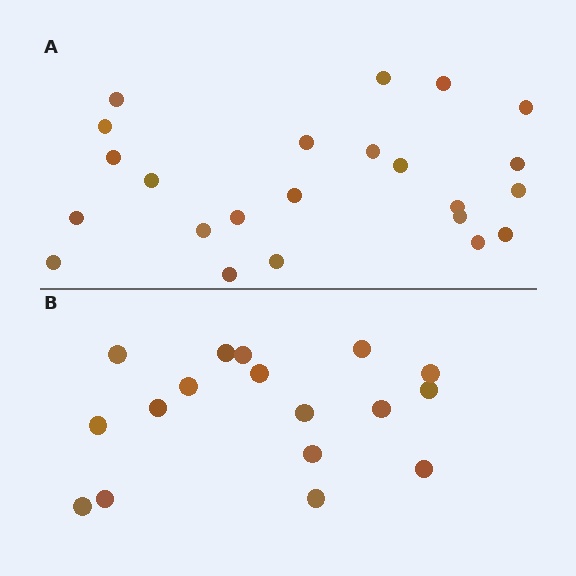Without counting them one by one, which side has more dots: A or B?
Region A (the top region) has more dots.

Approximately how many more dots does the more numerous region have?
Region A has about 6 more dots than region B.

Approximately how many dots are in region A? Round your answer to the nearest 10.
About 20 dots. (The exact count is 23, which rounds to 20.)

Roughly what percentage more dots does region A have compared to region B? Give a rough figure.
About 35% more.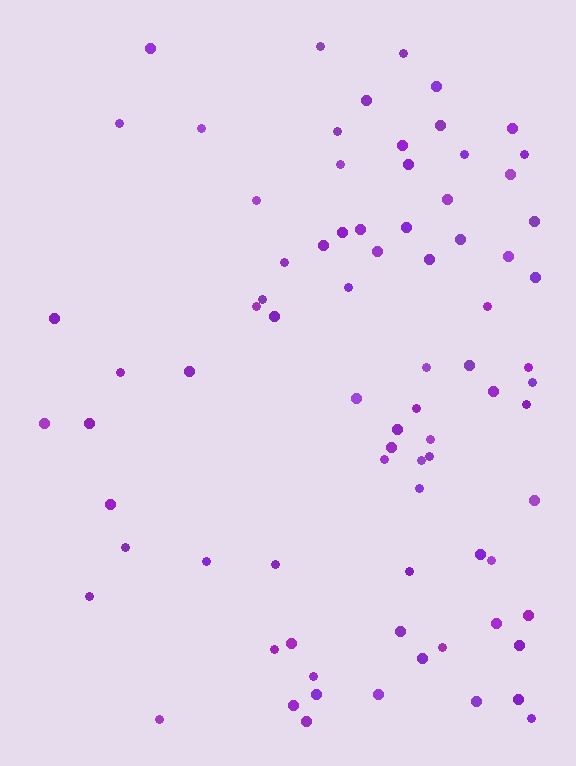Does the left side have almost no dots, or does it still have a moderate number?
Still a moderate number, just noticeably fewer than the right.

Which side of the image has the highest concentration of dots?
The right.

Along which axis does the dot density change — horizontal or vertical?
Horizontal.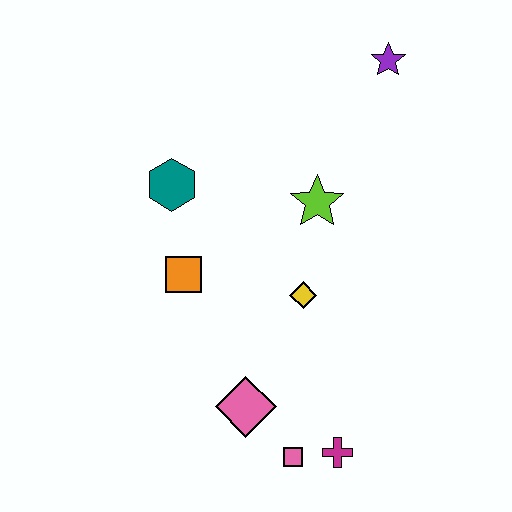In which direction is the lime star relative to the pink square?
The lime star is above the pink square.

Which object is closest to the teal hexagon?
The orange square is closest to the teal hexagon.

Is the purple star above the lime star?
Yes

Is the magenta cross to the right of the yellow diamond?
Yes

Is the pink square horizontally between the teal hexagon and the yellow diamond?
Yes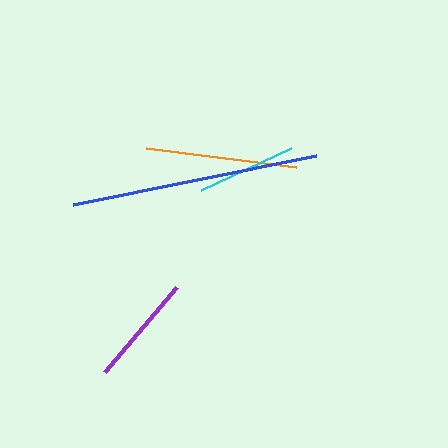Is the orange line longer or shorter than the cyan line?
The orange line is longer than the cyan line.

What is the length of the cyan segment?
The cyan segment is approximately 99 pixels long.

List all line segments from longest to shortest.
From longest to shortest: blue, orange, purple, cyan.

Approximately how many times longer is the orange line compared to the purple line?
The orange line is approximately 1.4 times the length of the purple line.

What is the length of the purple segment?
The purple segment is approximately 111 pixels long.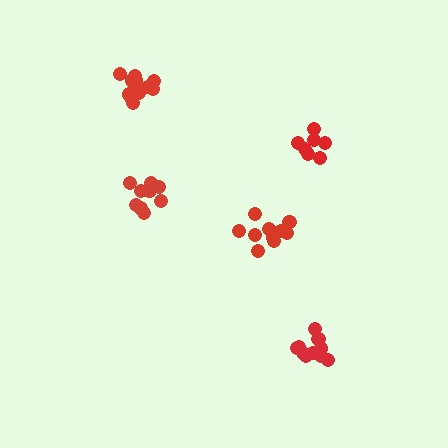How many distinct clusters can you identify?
There are 5 distinct clusters.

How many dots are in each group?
Group 1: 11 dots, Group 2: 7 dots, Group 3: 13 dots, Group 4: 11 dots, Group 5: 9 dots (51 total).